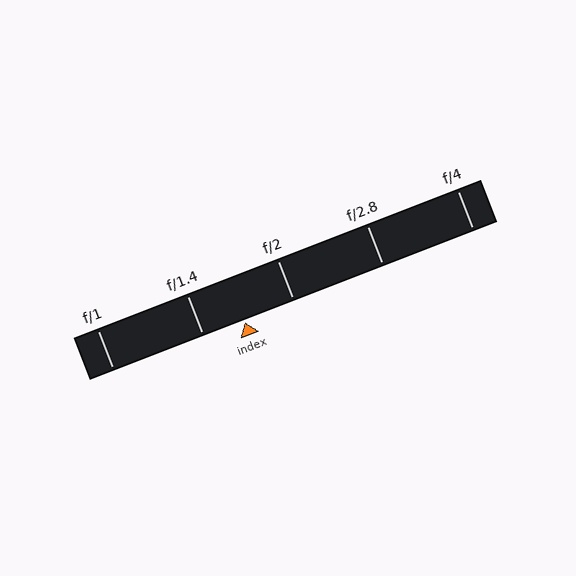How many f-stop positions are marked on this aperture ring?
There are 5 f-stop positions marked.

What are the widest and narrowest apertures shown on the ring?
The widest aperture shown is f/1 and the narrowest is f/4.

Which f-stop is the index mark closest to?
The index mark is closest to f/1.4.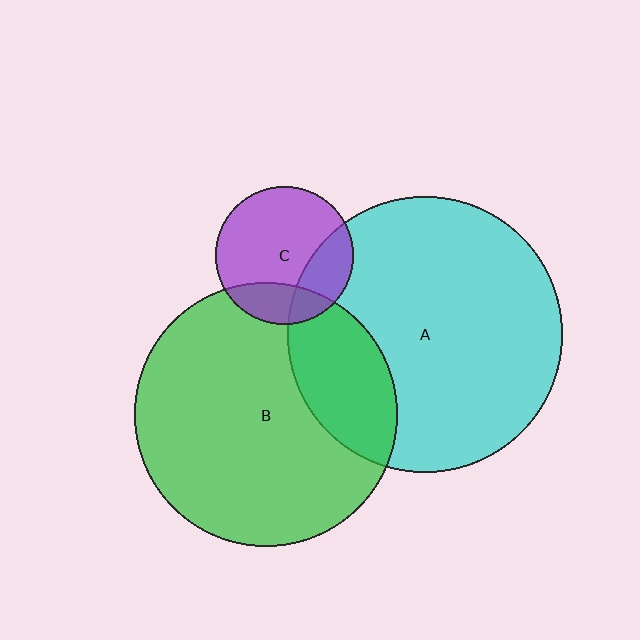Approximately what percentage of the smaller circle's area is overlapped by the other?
Approximately 25%.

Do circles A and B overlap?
Yes.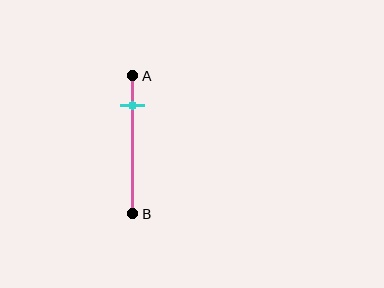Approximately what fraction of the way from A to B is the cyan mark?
The cyan mark is approximately 20% of the way from A to B.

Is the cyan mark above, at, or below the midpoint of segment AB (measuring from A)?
The cyan mark is above the midpoint of segment AB.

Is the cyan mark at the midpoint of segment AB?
No, the mark is at about 20% from A, not at the 50% midpoint.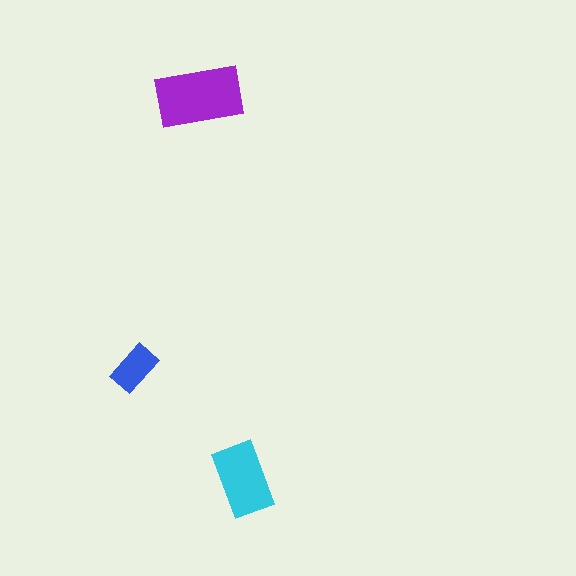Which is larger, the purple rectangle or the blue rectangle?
The purple one.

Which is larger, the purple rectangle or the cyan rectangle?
The purple one.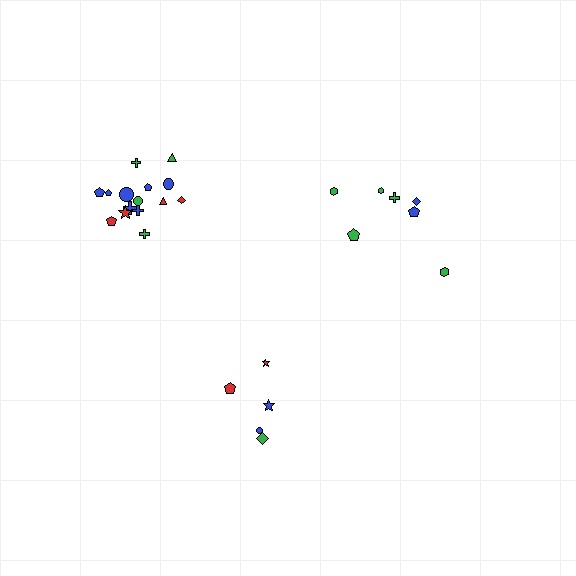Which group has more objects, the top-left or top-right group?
The top-left group.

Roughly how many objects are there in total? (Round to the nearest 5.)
Roughly 25 objects in total.